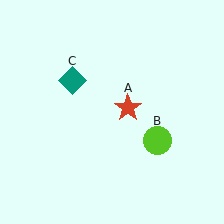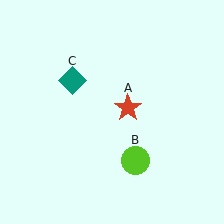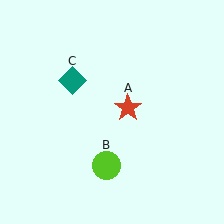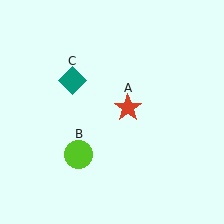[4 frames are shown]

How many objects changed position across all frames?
1 object changed position: lime circle (object B).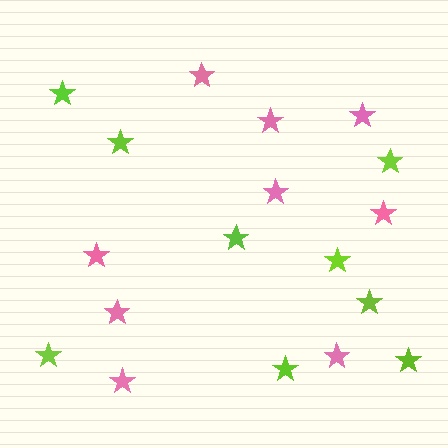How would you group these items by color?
There are 2 groups: one group of lime stars (9) and one group of pink stars (9).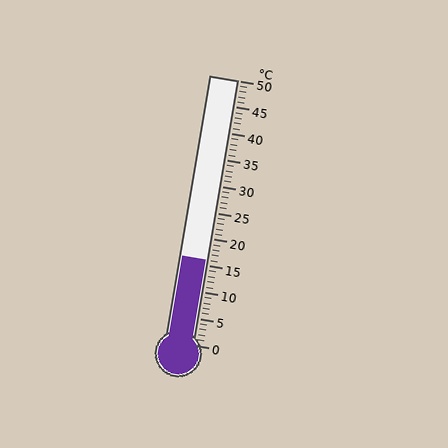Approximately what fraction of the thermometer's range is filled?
The thermometer is filled to approximately 30% of its range.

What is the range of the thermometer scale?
The thermometer scale ranges from 0°C to 50°C.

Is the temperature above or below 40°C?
The temperature is below 40°C.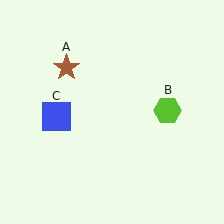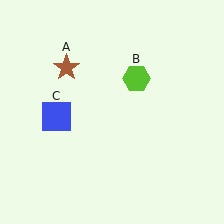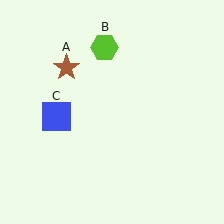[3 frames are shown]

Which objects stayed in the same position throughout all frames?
Brown star (object A) and blue square (object C) remained stationary.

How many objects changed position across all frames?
1 object changed position: lime hexagon (object B).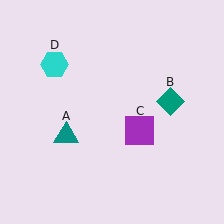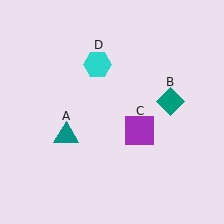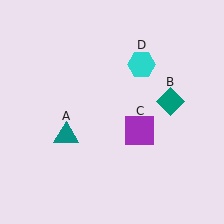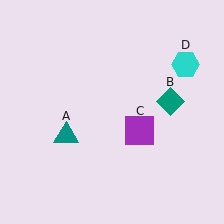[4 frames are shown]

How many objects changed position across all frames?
1 object changed position: cyan hexagon (object D).